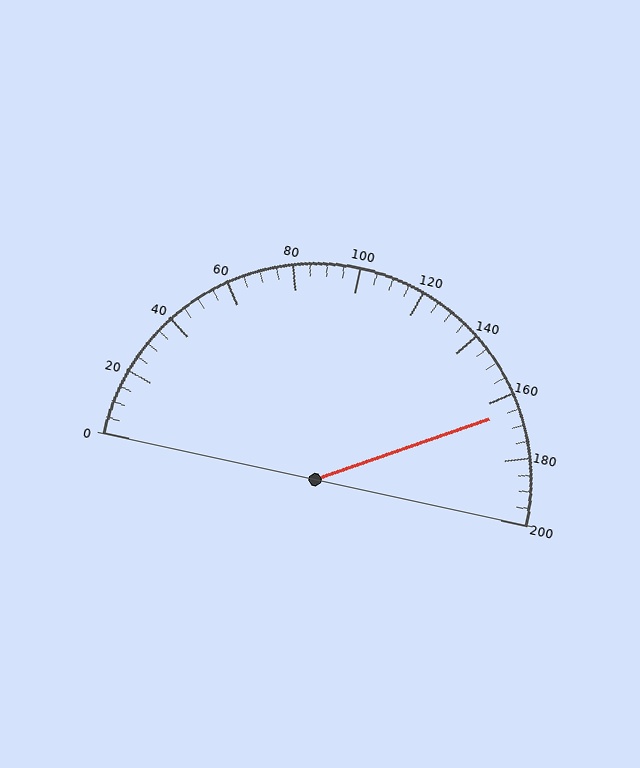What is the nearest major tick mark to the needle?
The nearest major tick mark is 160.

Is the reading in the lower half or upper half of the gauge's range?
The reading is in the upper half of the range (0 to 200).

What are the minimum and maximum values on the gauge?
The gauge ranges from 0 to 200.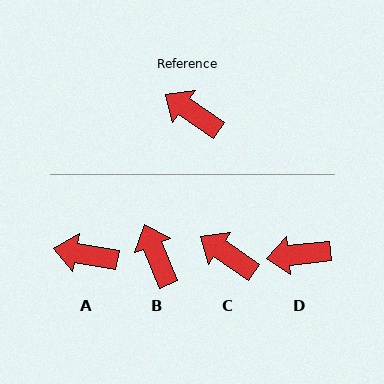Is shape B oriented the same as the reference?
No, it is off by about 34 degrees.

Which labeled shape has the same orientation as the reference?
C.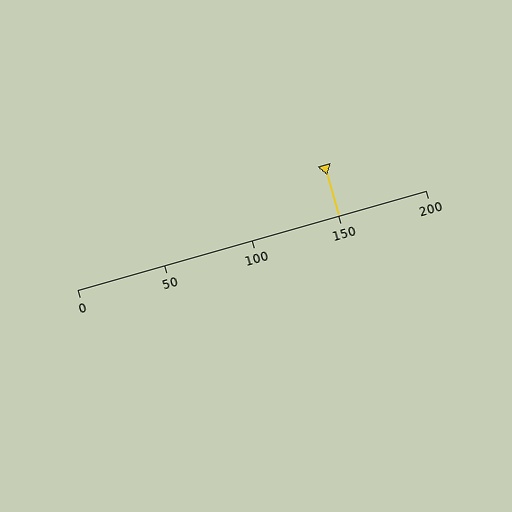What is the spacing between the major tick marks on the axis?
The major ticks are spaced 50 apart.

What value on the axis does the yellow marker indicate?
The marker indicates approximately 150.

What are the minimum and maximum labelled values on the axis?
The axis runs from 0 to 200.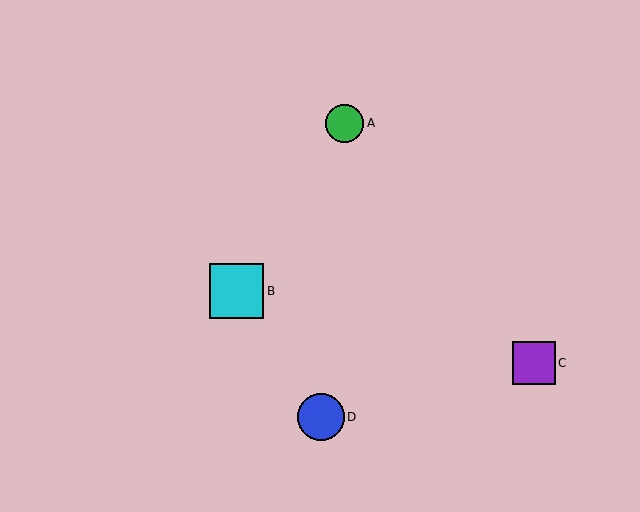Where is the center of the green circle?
The center of the green circle is at (345, 123).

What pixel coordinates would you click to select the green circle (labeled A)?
Click at (345, 123) to select the green circle A.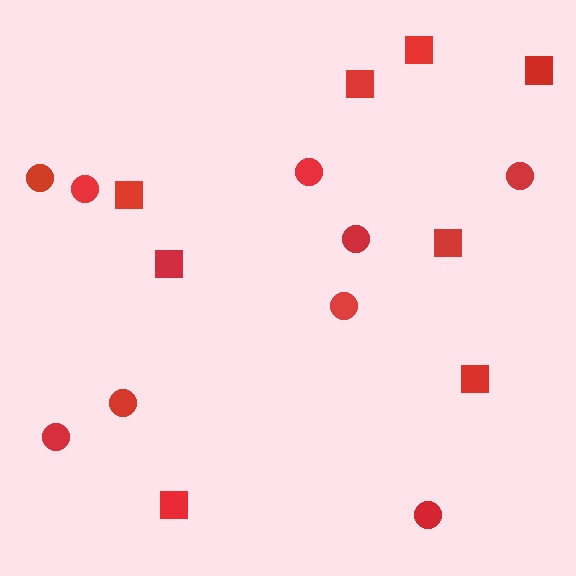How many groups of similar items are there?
There are 2 groups: one group of squares (8) and one group of circles (9).